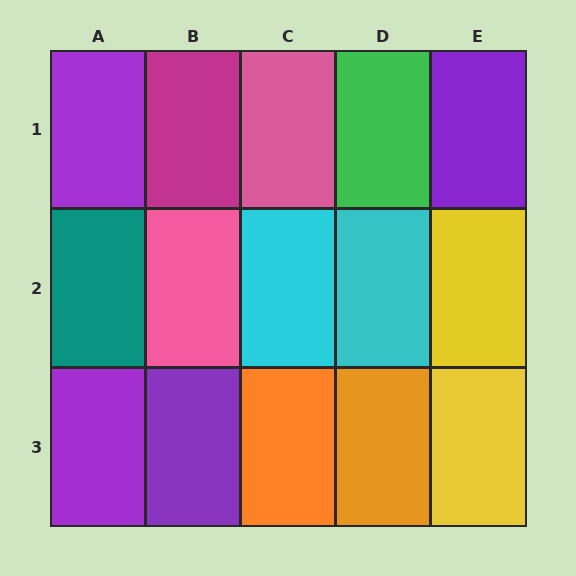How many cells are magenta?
1 cell is magenta.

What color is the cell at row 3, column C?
Orange.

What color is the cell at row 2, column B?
Pink.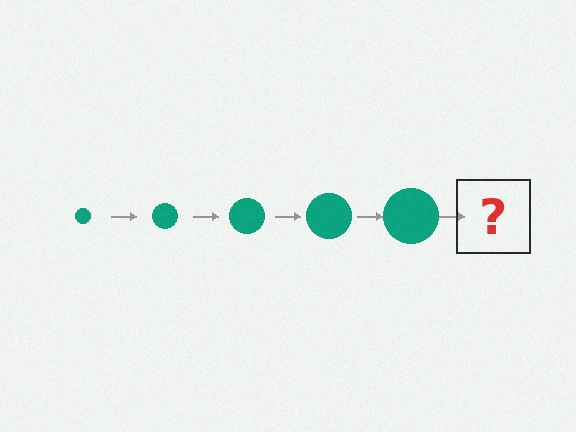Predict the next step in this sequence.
The next step is a teal circle, larger than the previous one.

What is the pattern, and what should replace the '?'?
The pattern is that the circle gets progressively larger each step. The '?' should be a teal circle, larger than the previous one.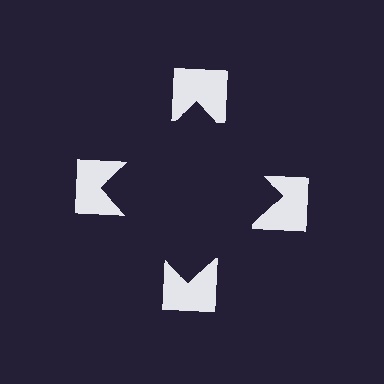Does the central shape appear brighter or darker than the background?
It typically appears slightly darker than the background, even though no actual brightness change is drawn.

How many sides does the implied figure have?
4 sides.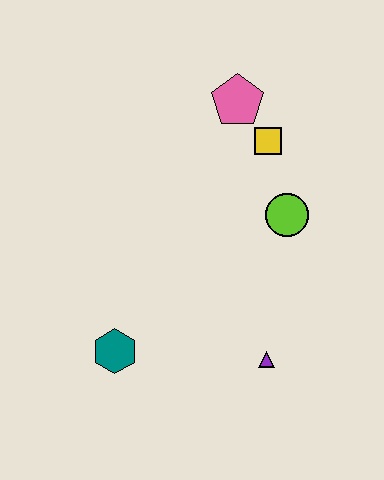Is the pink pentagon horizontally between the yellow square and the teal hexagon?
Yes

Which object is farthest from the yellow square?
The teal hexagon is farthest from the yellow square.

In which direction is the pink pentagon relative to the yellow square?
The pink pentagon is above the yellow square.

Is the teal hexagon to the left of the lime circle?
Yes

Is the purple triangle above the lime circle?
No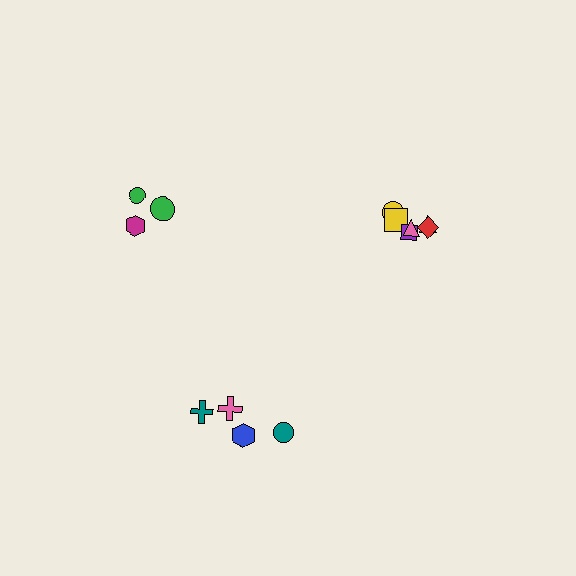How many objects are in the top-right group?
There are 6 objects.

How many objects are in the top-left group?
There are 3 objects.